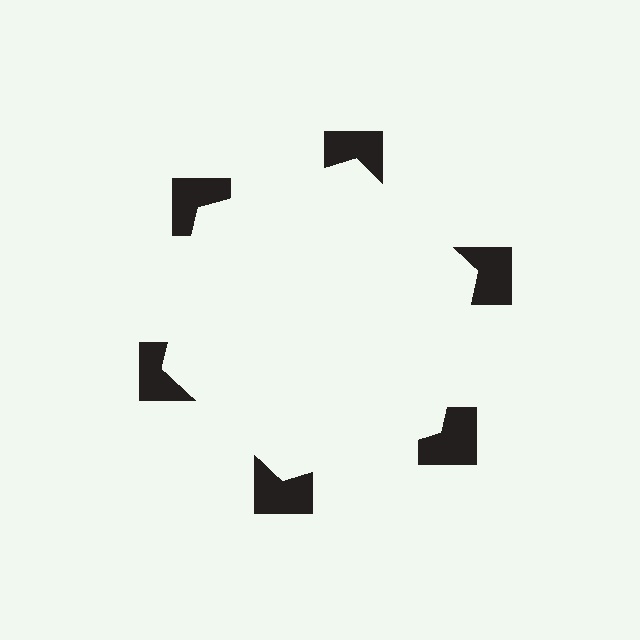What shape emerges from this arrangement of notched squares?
An illusory hexagon — its edges are inferred from the aligned wedge cuts in the notched squares, not physically drawn.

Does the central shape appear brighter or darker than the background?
It typically appears slightly brighter than the background, even though no actual brightness change is drawn.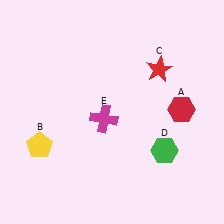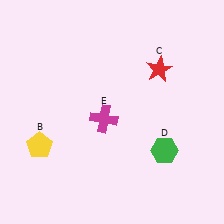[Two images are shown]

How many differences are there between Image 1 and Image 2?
There is 1 difference between the two images.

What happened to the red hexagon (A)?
The red hexagon (A) was removed in Image 2. It was in the top-right area of Image 1.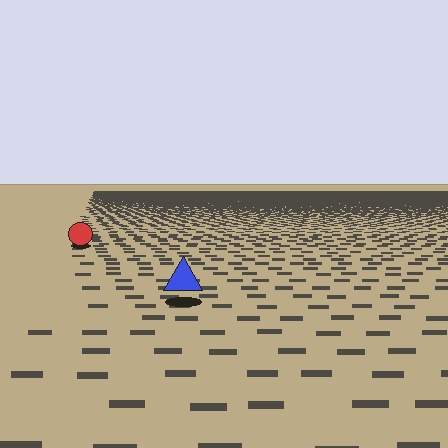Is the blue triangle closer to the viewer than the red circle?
Yes. The blue triangle is closer — you can tell from the texture gradient: the ground texture is coarser near it.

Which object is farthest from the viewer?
The red circle is farthest from the viewer. It appears smaller and the ground texture around it is denser.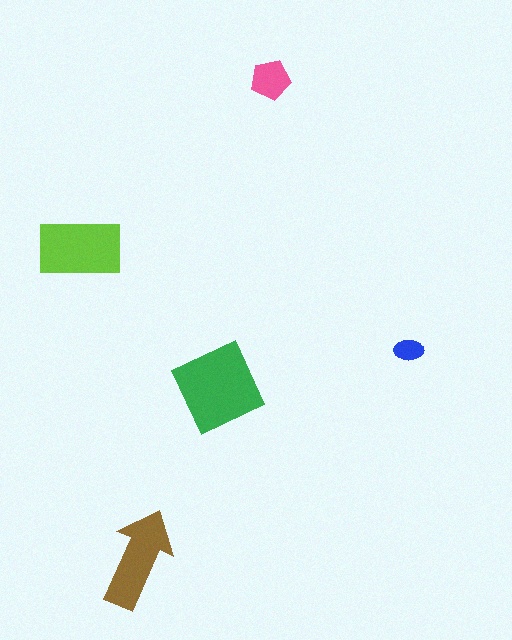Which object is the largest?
The green square.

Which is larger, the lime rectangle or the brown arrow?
The lime rectangle.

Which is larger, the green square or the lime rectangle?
The green square.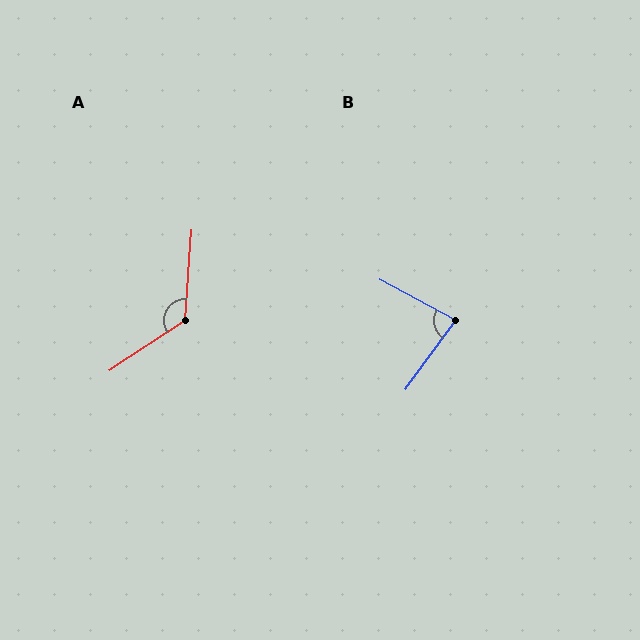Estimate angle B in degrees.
Approximately 82 degrees.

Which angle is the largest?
A, at approximately 127 degrees.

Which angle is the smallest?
B, at approximately 82 degrees.